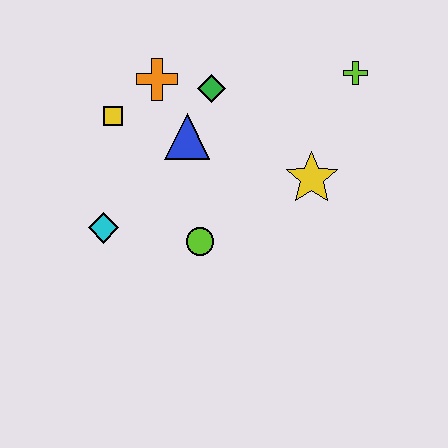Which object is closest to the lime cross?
The yellow star is closest to the lime cross.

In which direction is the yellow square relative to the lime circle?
The yellow square is above the lime circle.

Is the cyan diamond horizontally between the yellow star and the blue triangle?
No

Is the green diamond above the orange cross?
No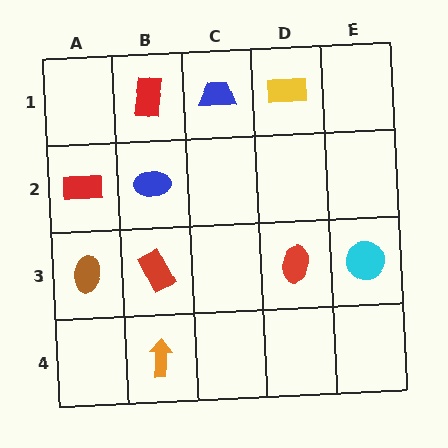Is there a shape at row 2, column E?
No, that cell is empty.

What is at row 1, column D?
A yellow rectangle.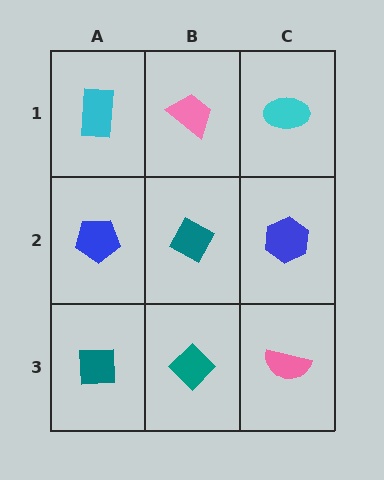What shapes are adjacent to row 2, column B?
A pink trapezoid (row 1, column B), a teal diamond (row 3, column B), a blue pentagon (row 2, column A), a blue hexagon (row 2, column C).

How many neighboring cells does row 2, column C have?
3.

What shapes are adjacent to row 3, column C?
A blue hexagon (row 2, column C), a teal diamond (row 3, column B).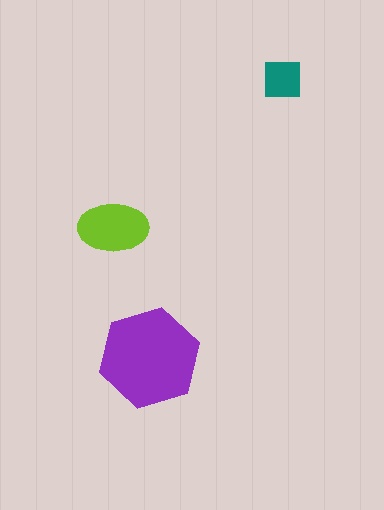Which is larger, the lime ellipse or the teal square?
The lime ellipse.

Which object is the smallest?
The teal square.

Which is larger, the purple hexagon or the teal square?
The purple hexagon.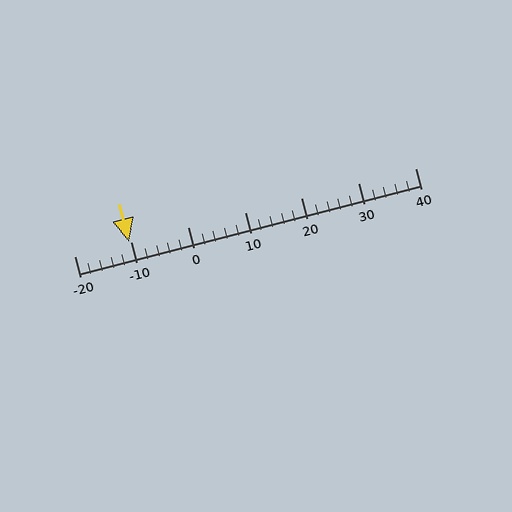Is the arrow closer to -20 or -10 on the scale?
The arrow is closer to -10.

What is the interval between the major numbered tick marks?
The major tick marks are spaced 10 units apart.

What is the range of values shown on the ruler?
The ruler shows values from -20 to 40.